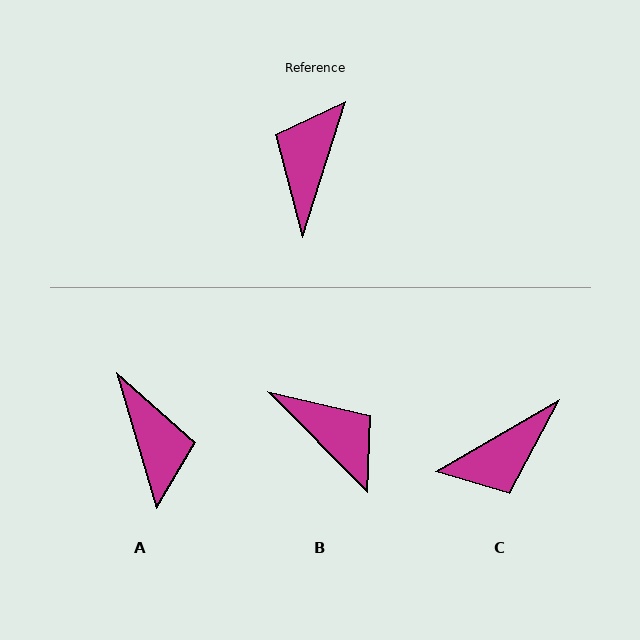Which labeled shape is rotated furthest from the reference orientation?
A, about 146 degrees away.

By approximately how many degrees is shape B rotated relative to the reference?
Approximately 118 degrees clockwise.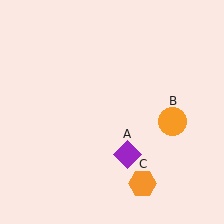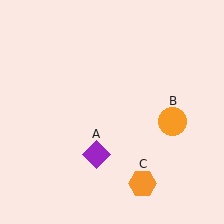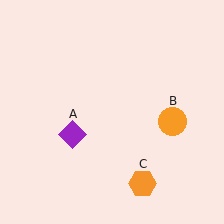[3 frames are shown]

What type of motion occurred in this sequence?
The purple diamond (object A) rotated clockwise around the center of the scene.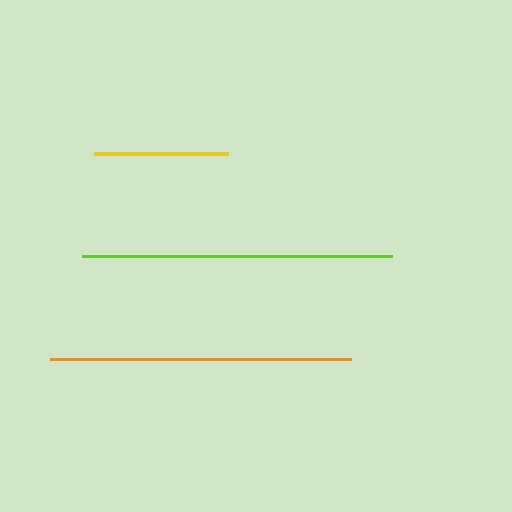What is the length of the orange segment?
The orange segment is approximately 301 pixels long.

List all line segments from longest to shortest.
From longest to shortest: lime, orange, yellow.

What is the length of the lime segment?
The lime segment is approximately 310 pixels long.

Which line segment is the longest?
The lime line is the longest at approximately 310 pixels.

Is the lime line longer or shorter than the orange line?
The lime line is longer than the orange line.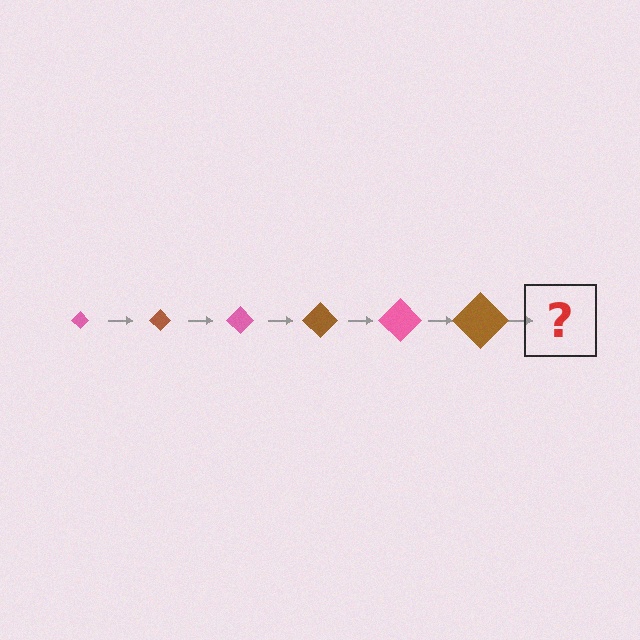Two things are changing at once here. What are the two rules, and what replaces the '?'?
The two rules are that the diamond grows larger each step and the color cycles through pink and brown. The '?' should be a pink diamond, larger than the previous one.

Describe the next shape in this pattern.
It should be a pink diamond, larger than the previous one.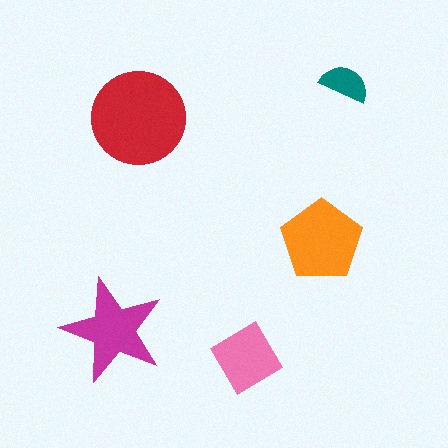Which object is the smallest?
The teal semicircle.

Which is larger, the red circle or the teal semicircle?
The red circle.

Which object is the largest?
The red circle.